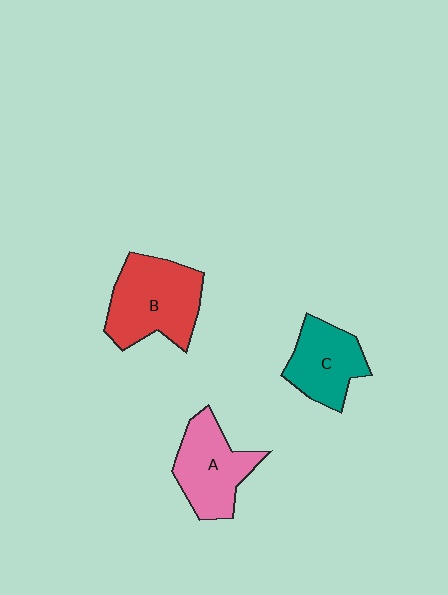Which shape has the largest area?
Shape B (red).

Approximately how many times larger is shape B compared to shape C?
Approximately 1.4 times.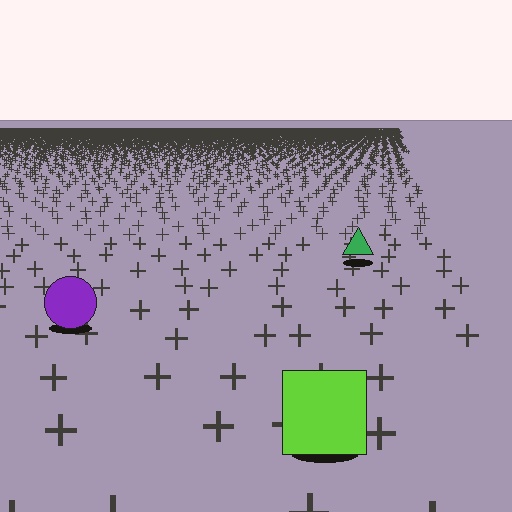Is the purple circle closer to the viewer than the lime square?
No. The lime square is closer — you can tell from the texture gradient: the ground texture is coarser near it.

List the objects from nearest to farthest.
From nearest to farthest: the lime square, the purple circle, the green triangle.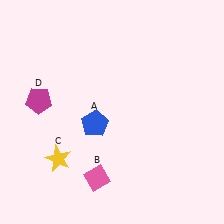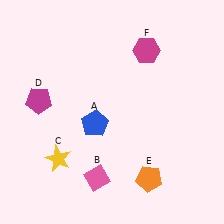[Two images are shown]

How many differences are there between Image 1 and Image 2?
There are 2 differences between the two images.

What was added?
An orange pentagon (E), a magenta hexagon (F) were added in Image 2.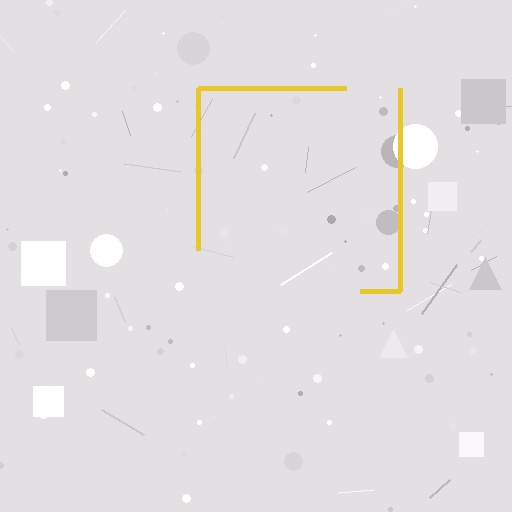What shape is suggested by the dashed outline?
The dashed outline suggests a square.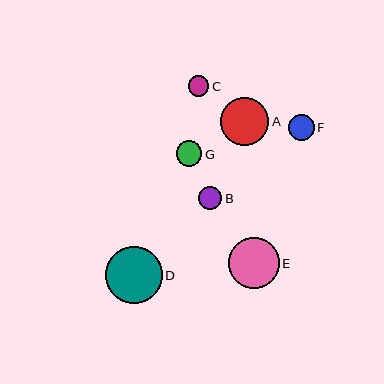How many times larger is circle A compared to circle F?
Circle A is approximately 1.9 times the size of circle F.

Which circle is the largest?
Circle D is the largest with a size of approximately 57 pixels.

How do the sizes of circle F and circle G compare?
Circle F and circle G are approximately the same size.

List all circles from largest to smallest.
From largest to smallest: D, E, A, F, G, B, C.